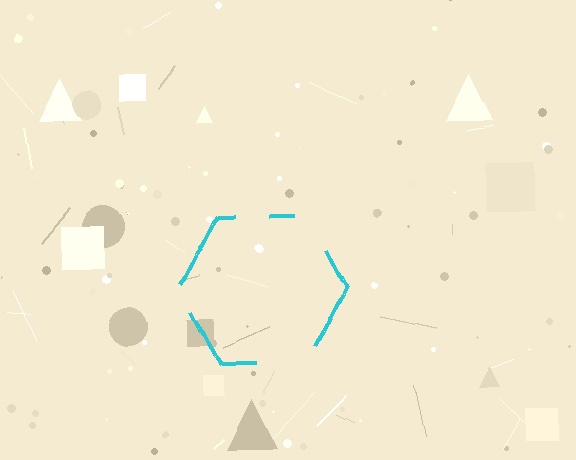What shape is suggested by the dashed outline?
The dashed outline suggests a hexagon.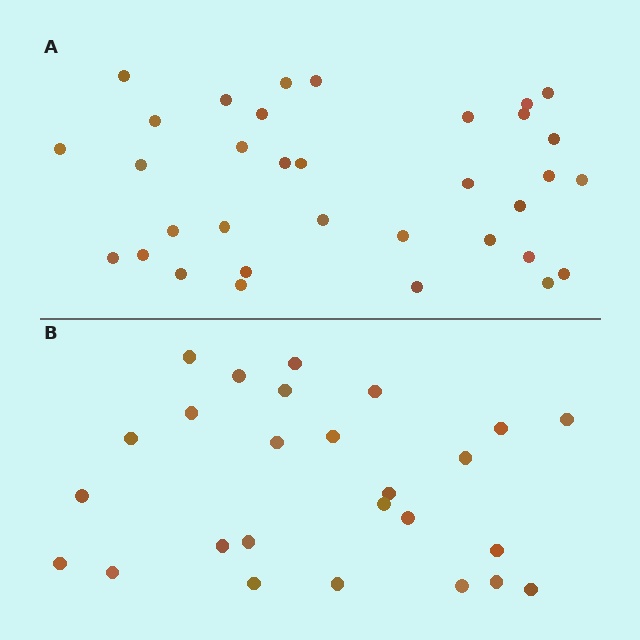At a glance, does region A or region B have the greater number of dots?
Region A (the top region) has more dots.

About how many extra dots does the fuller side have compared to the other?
Region A has roughly 8 or so more dots than region B.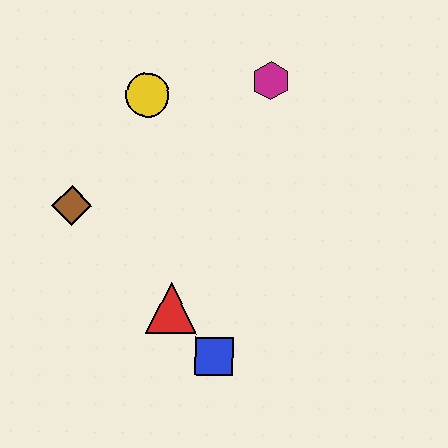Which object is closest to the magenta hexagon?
The yellow circle is closest to the magenta hexagon.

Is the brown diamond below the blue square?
No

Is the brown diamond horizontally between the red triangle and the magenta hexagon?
No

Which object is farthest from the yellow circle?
The blue square is farthest from the yellow circle.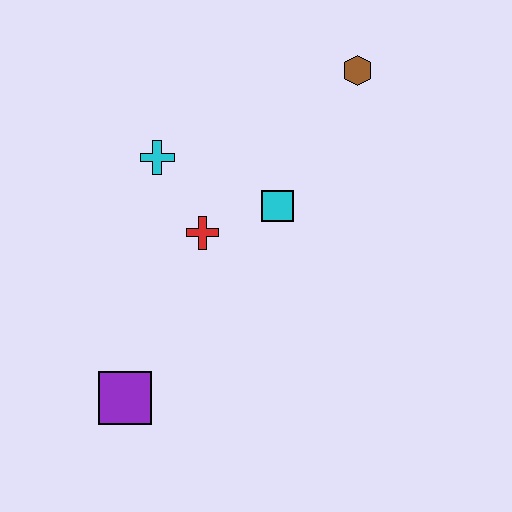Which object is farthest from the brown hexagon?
The purple square is farthest from the brown hexagon.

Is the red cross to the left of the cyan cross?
No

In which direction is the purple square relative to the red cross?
The purple square is below the red cross.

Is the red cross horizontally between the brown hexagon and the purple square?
Yes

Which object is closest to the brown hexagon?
The cyan square is closest to the brown hexagon.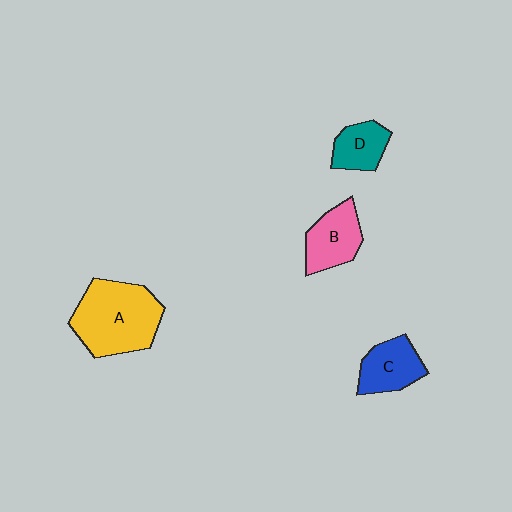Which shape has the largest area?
Shape A (yellow).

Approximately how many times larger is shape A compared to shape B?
Approximately 1.8 times.